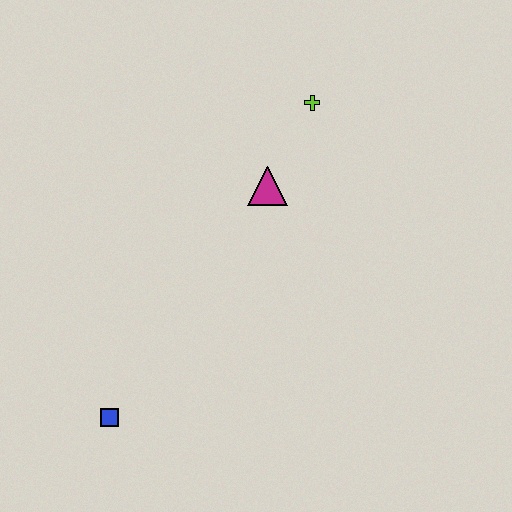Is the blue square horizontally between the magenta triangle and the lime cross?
No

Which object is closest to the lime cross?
The magenta triangle is closest to the lime cross.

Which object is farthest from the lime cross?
The blue square is farthest from the lime cross.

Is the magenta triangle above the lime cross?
No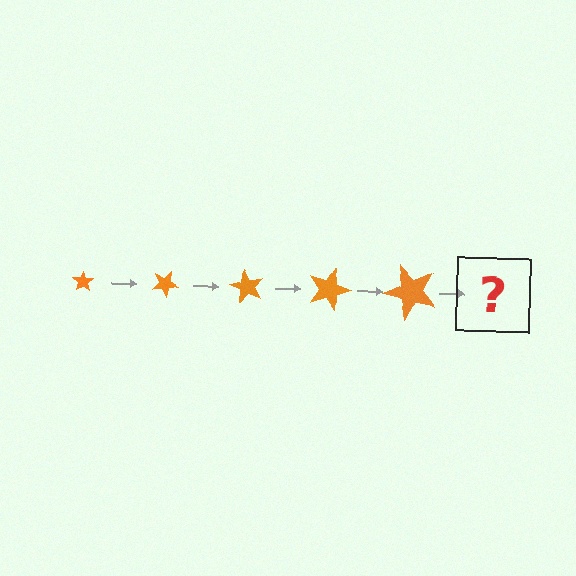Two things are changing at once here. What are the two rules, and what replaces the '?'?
The two rules are that the star grows larger each step and it rotates 30 degrees each step. The '?' should be a star, larger than the previous one and rotated 150 degrees from the start.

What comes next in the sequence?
The next element should be a star, larger than the previous one and rotated 150 degrees from the start.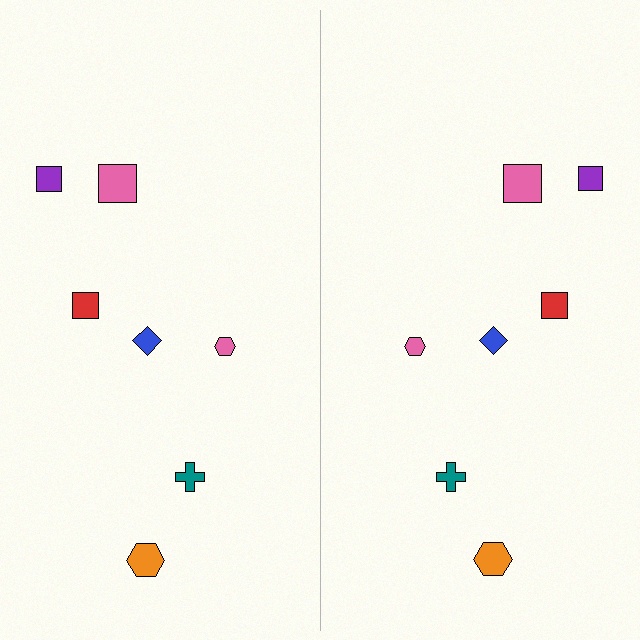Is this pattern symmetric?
Yes, this pattern has bilateral (reflection) symmetry.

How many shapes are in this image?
There are 14 shapes in this image.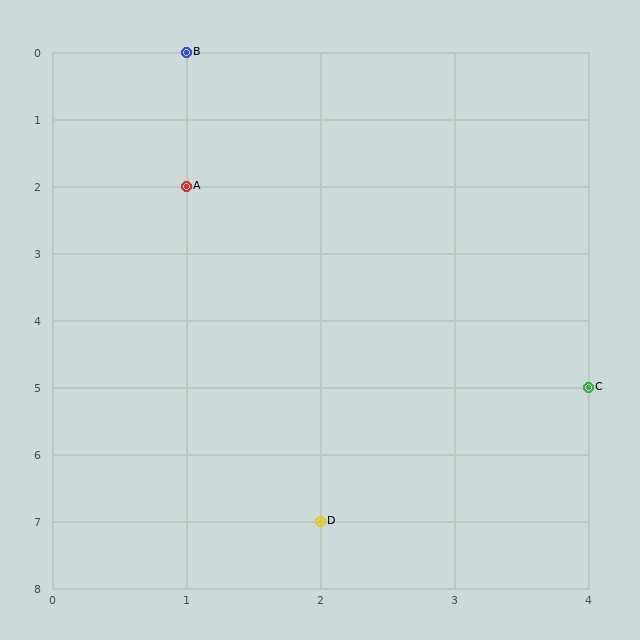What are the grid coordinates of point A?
Point A is at grid coordinates (1, 2).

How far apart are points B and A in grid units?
Points B and A are 2 rows apart.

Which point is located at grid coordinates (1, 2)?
Point A is at (1, 2).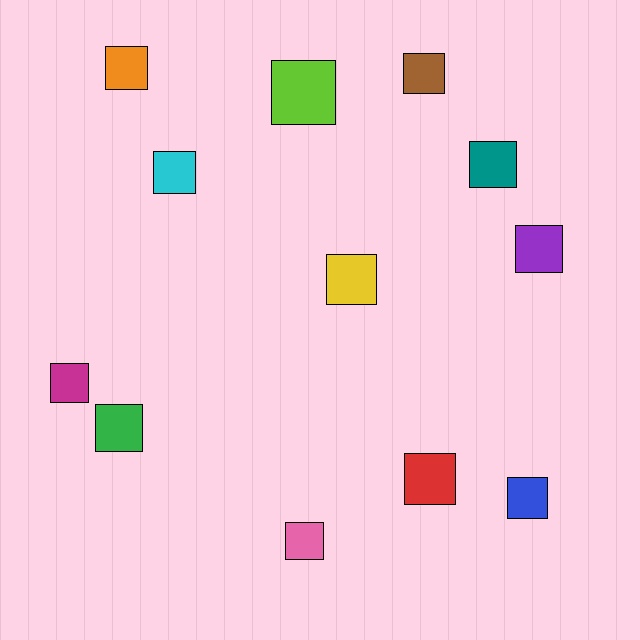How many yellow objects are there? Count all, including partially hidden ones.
There is 1 yellow object.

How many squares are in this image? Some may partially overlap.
There are 12 squares.